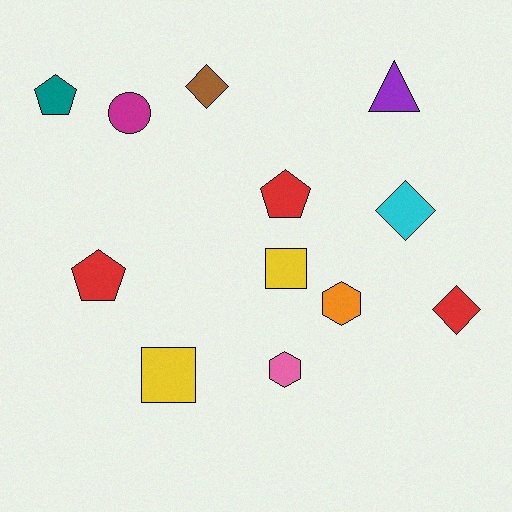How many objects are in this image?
There are 12 objects.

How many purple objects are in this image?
There is 1 purple object.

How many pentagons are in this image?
There are 3 pentagons.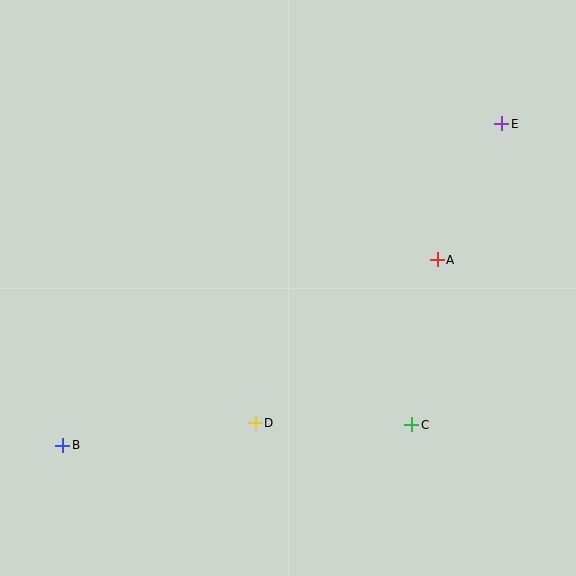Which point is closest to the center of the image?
Point D at (255, 423) is closest to the center.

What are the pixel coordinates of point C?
Point C is at (412, 425).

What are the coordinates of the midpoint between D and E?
The midpoint between D and E is at (379, 273).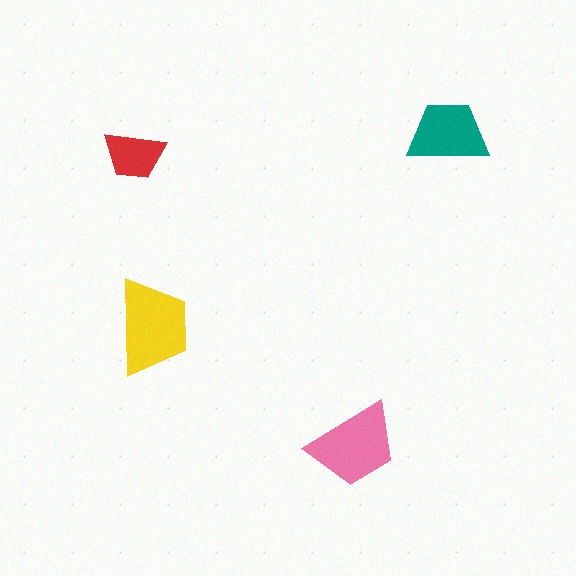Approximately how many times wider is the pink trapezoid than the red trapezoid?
About 1.5 times wider.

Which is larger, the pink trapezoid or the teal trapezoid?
The pink one.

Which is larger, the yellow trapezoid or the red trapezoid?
The yellow one.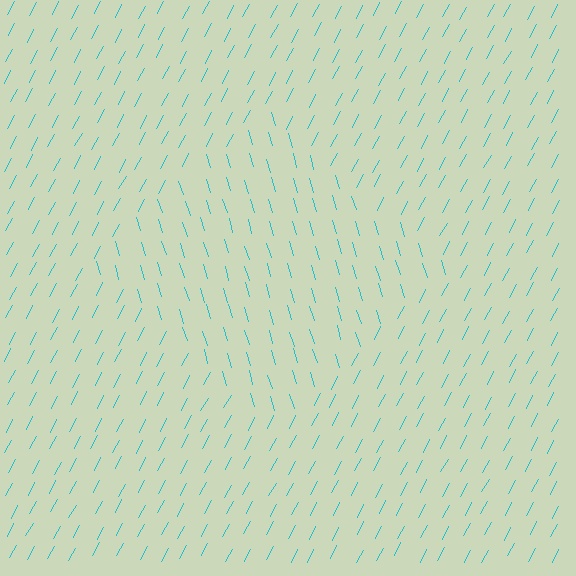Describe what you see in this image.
The image is filled with small cyan line segments. A diamond region in the image has lines oriented differently from the surrounding lines, creating a visible texture boundary.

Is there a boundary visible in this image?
Yes, there is a texture boundary formed by a change in line orientation.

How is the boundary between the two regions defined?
The boundary is defined purely by a change in line orientation (approximately 45 degrees difference). All lines are the same color and thickness.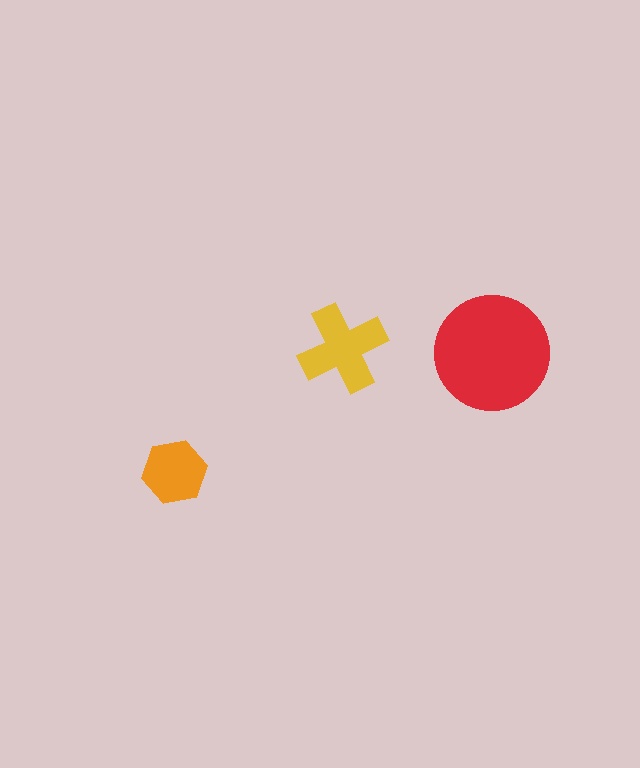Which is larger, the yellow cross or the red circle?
The red circle.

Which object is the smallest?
The orange hexagon.